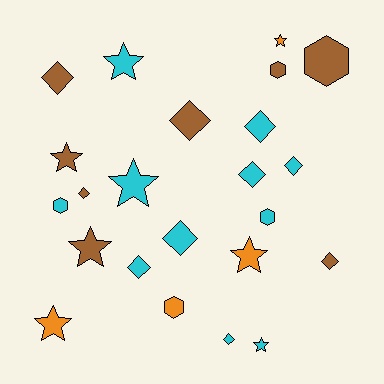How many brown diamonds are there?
There are 4 brown diamonds.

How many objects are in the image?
There are 23 objects.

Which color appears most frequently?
Cyan, with 11 objects.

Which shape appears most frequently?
Diamond, with 10 objects.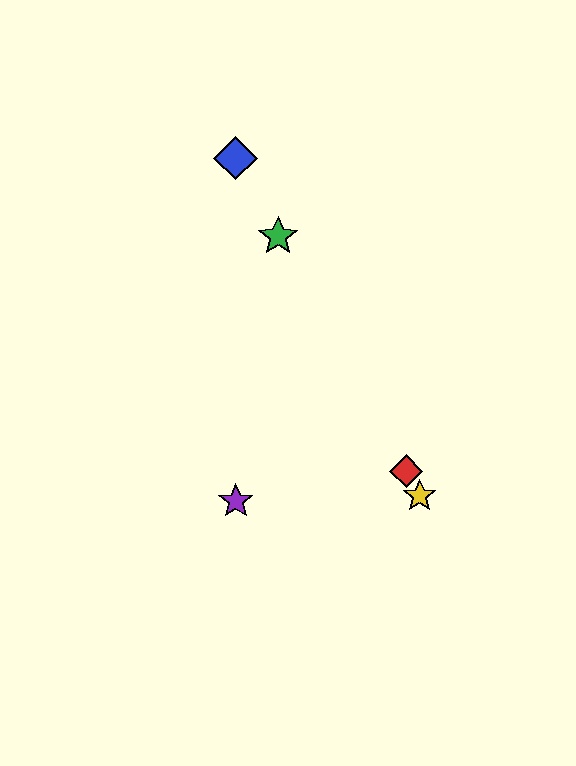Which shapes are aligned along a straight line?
The red diamond, the blue diamond, the green star, the yellow star are aligned along a straight line.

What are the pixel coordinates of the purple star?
The purple star is at (236, 501).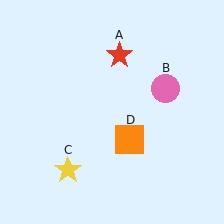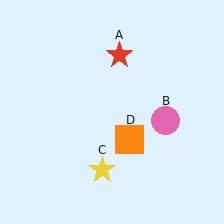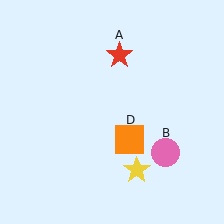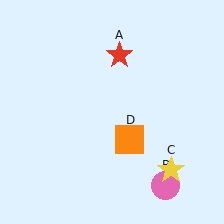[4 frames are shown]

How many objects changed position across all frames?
2 objects changed position: pink circle (object B), yellow star (object C).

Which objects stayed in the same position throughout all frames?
Red star (object A) and orange square (object D) remained stationary.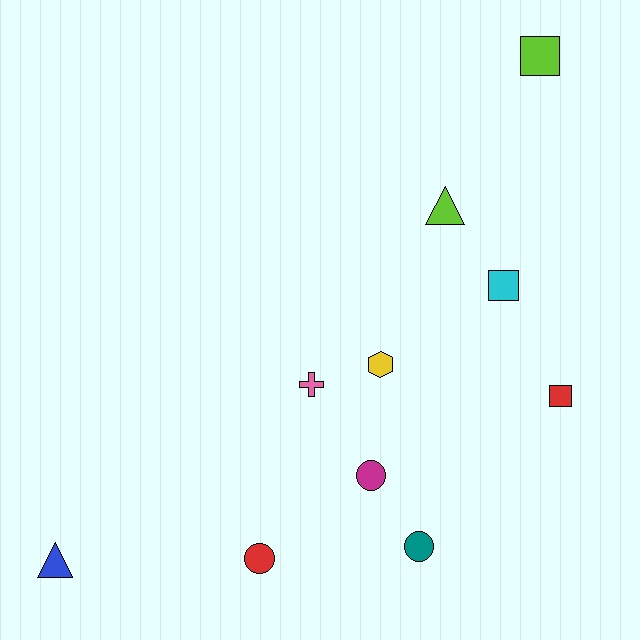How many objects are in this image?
There are 10 objects.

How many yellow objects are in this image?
There is 1 yellow object.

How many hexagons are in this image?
There is 1 hexagon.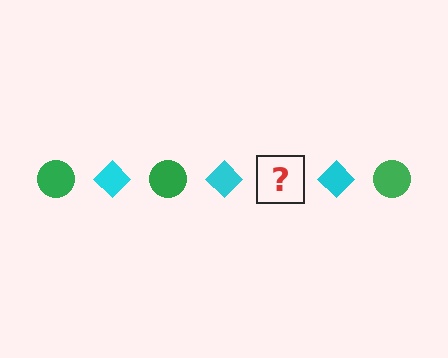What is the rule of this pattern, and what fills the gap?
The rule is that the pattern alternates between green circle and cyan diamond. The gap should be filled with a green circle.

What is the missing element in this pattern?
The missing element is a green circle.